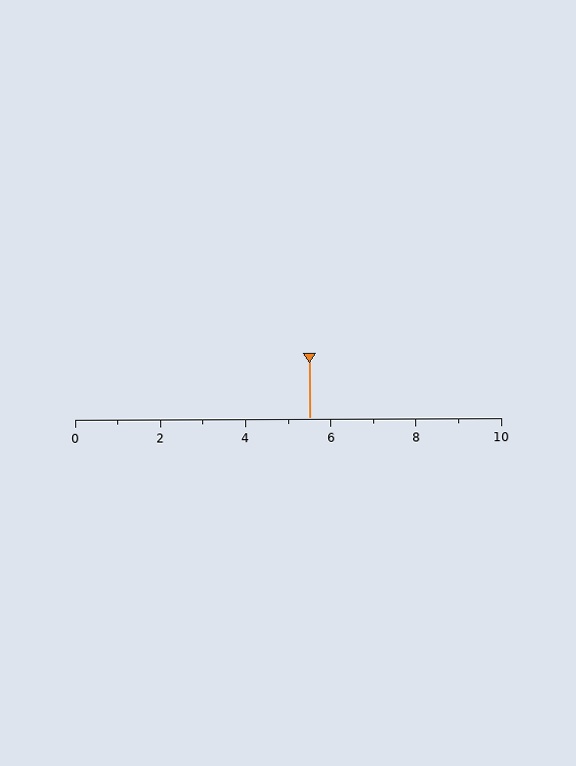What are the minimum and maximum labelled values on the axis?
The axis runs from 0 to 10.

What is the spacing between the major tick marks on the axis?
The major ticks are spaced 2 apart.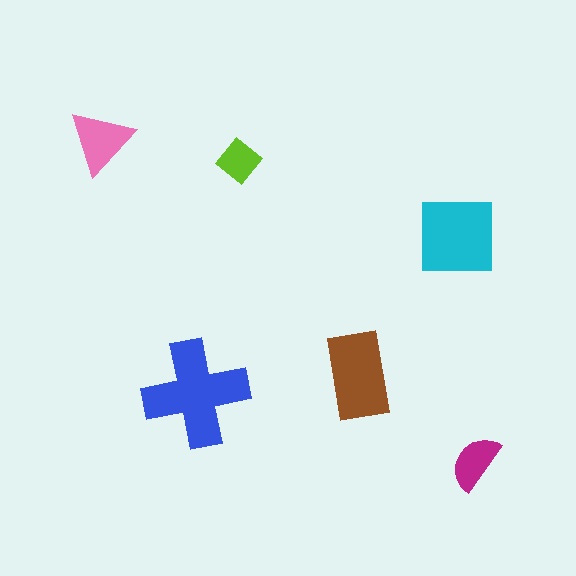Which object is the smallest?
The lime diamond.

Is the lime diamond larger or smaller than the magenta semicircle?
Smaller.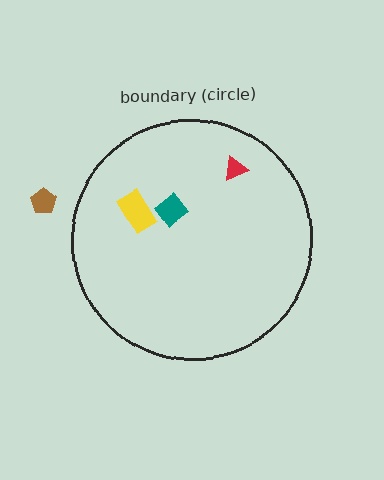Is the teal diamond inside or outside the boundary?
Inside.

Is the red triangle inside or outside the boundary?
Inside.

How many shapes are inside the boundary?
3 inside, 1 outside.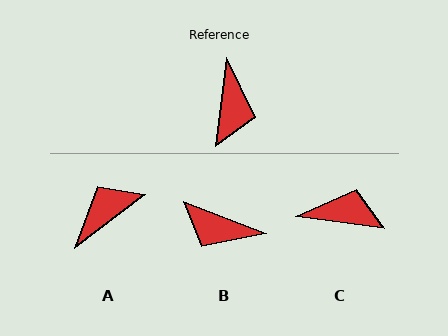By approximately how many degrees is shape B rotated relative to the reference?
Approximately 104 degrees clockwise.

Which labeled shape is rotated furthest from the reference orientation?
A, about 134 degrees away.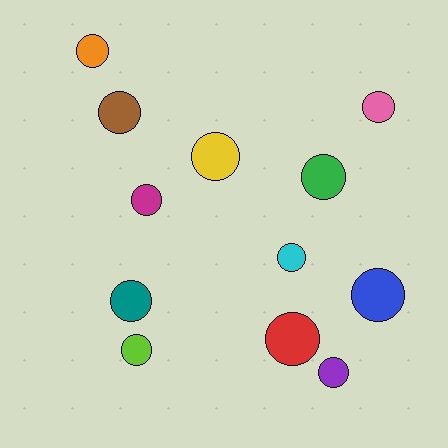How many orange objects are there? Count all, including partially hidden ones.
There is 1 orange object.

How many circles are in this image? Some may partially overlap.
There are 12 circles.